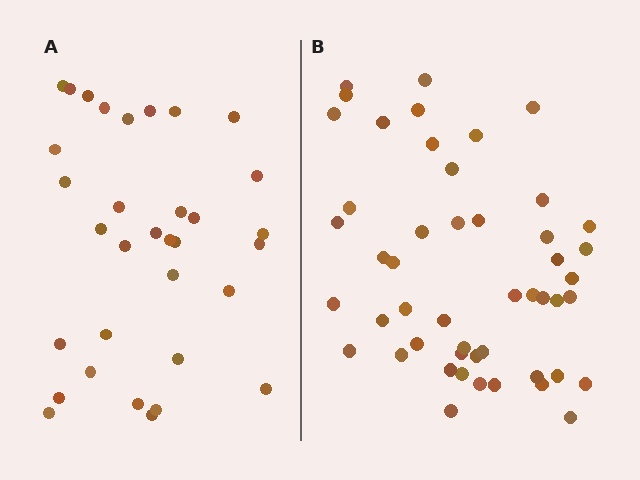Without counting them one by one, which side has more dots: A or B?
Region B (the right region) has more dots.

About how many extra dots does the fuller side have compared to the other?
Region B has approximately 15 more dots than region A.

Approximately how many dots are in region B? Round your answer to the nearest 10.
About 50 dots. (The exact count is 49, which rounds to 50.)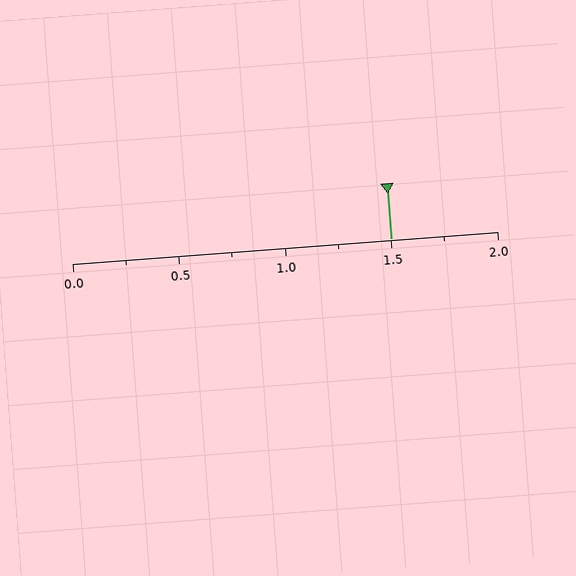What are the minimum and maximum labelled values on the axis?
The axis runs from 0.0 to 2.0.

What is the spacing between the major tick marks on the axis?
The major ticks are spaced 0.5 apart.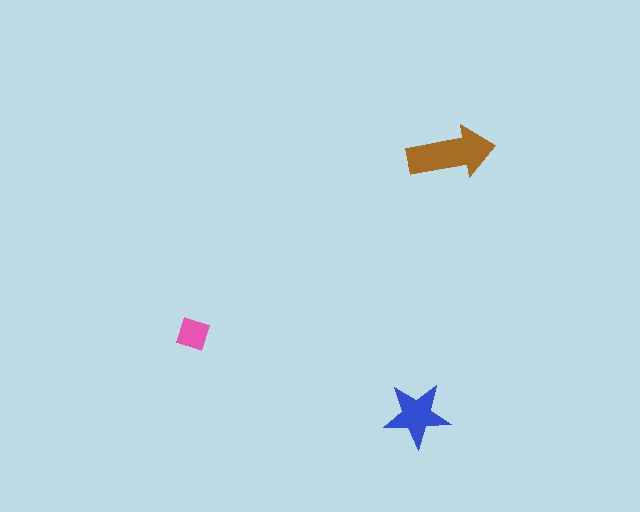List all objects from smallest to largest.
The pink diamond, the blue star, the brown arrow.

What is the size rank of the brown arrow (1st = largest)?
1st.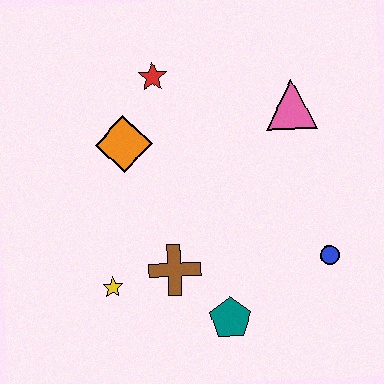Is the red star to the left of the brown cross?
Yes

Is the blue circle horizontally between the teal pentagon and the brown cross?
No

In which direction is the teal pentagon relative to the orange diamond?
The teal pentagon is below the orange diamond.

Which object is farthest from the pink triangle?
The yellow star is farthest from the pink triangle.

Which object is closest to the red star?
The orange diamond is closest to the red star.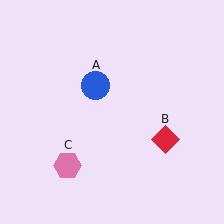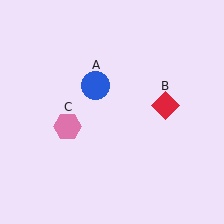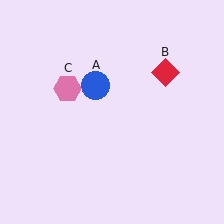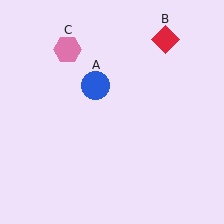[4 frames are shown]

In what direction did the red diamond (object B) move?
The red diamond (object B) moved up.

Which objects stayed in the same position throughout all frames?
Blue circle (object A) remained stationary.